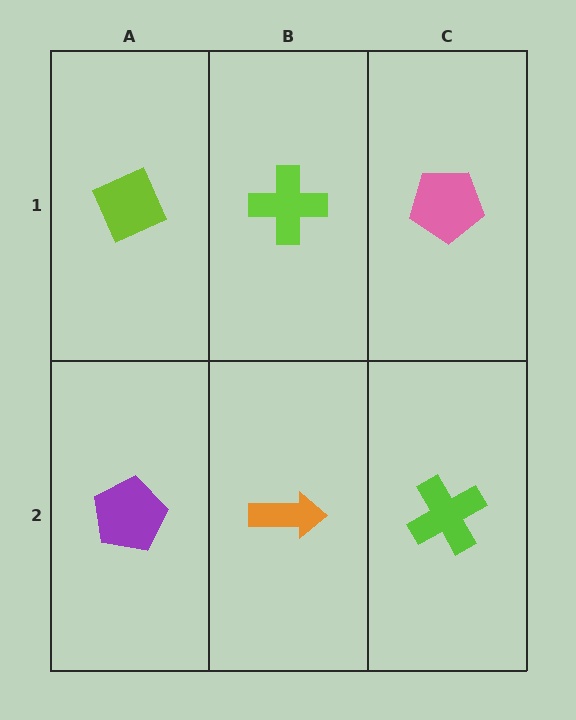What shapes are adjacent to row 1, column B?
An orange arrow (row 2, column B), a lime diamond (row 1, column A), a pink pentagon (row 1, column C).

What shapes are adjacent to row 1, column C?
A lime cross (row 2, column C), a lime cross (row 1, column B).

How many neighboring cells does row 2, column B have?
3.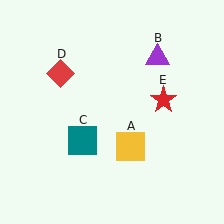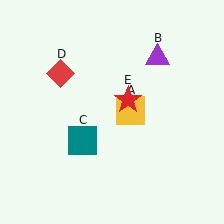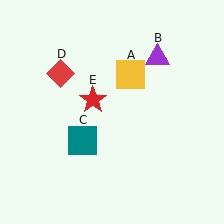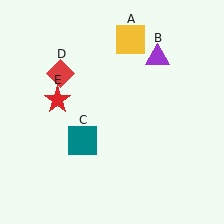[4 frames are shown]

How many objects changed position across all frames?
2 objects changed position: yellow square (object A), red star (object E).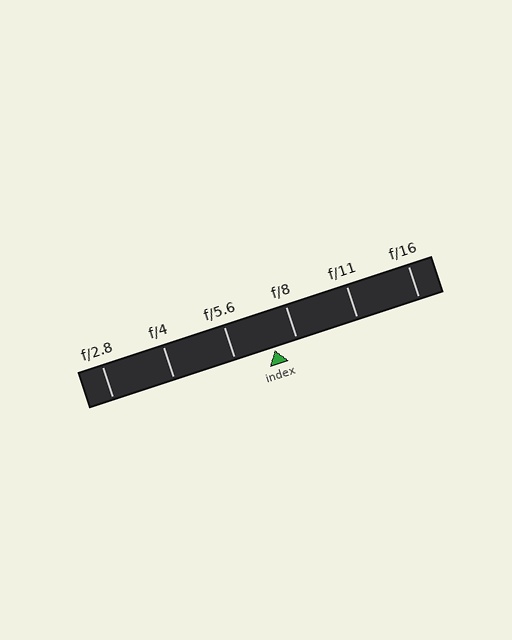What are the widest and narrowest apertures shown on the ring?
The widest aperture shown is f/2.8 and the narrowest is f/16.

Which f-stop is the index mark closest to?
The index mark is closest to f/8.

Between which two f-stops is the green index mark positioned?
The index mark is between f/5.6 and f/8.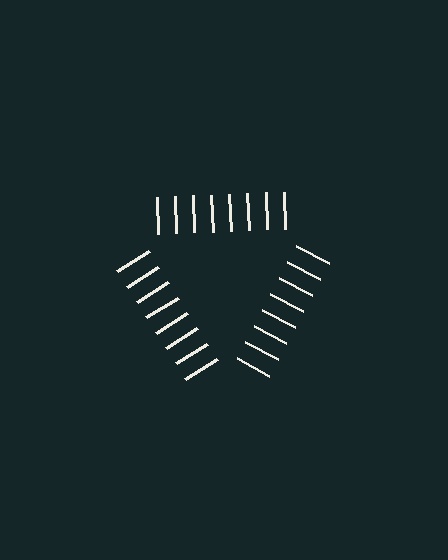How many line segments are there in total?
24 — 8 along each of the 3 edges.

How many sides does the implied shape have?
3 sides — the line-ends trace a triangle.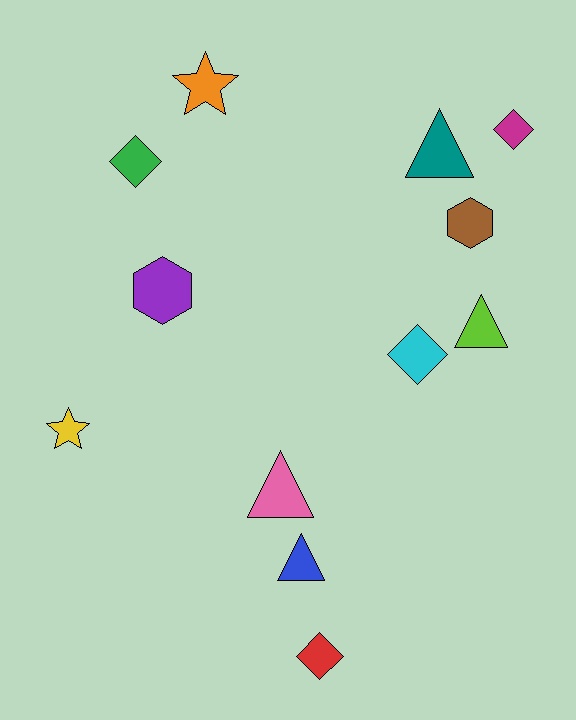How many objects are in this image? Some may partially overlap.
There are 12 objects.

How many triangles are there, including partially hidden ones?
There are 4 triangles.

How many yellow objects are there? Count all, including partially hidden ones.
There is 1 yellow object.